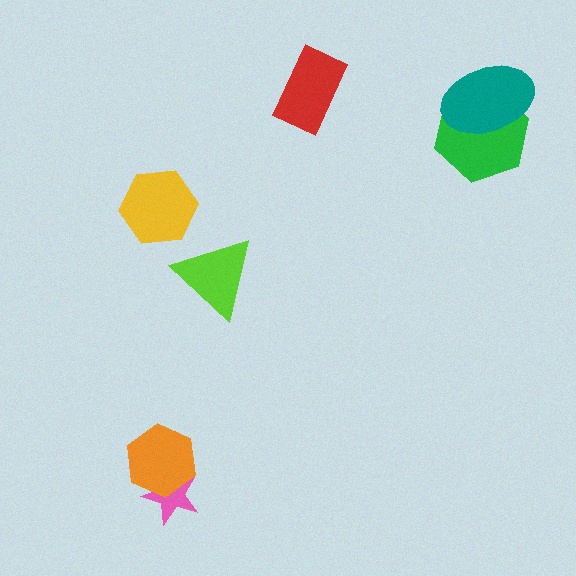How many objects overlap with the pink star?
1 object overlaps with the pink star.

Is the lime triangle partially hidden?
No, no other shape covers it.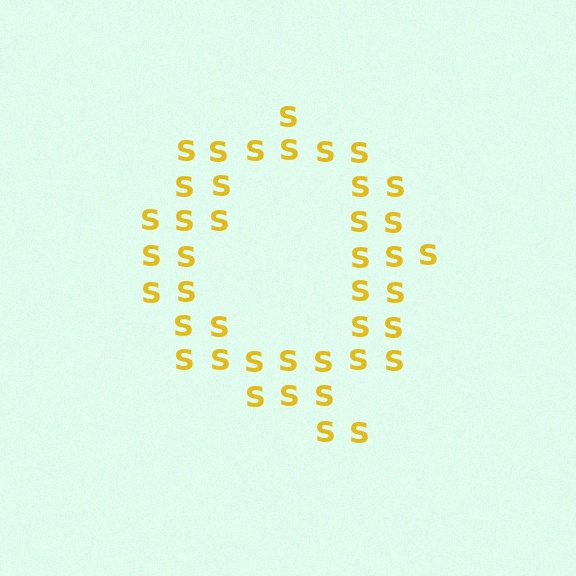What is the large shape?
The large shape is the letter Q.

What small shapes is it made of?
It is made of small letter S's.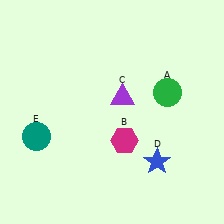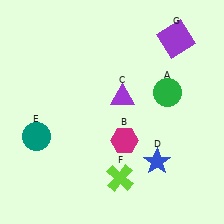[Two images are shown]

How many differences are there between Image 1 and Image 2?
There are 2 differences between the two images.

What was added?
A lime cross (F), a purple square (G) were added in Image 2.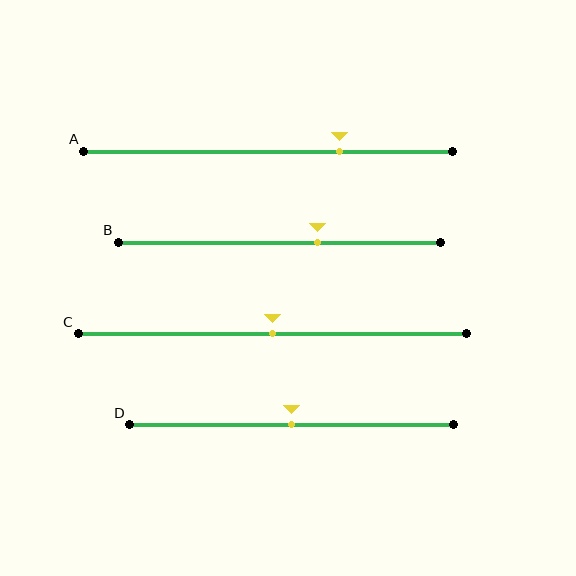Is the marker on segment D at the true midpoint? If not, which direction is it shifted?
Yes, the marker on segment D is at the true midpoint.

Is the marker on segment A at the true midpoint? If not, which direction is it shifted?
No, the marker on segment A is shifted to the right by about 19% of the segment length.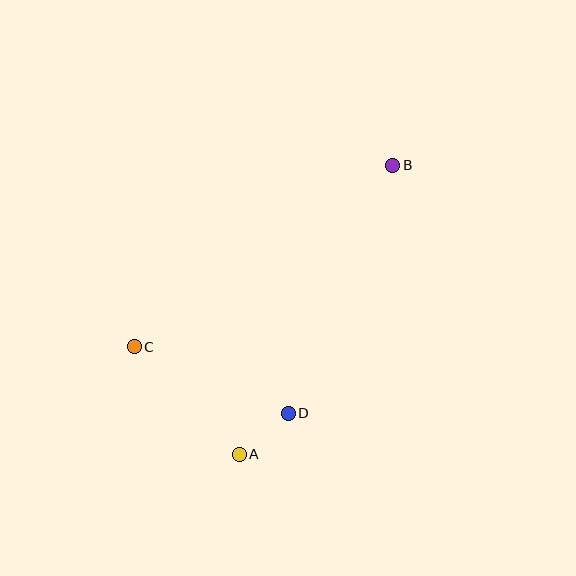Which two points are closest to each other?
Points A and D are closest to each other.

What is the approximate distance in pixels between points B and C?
The distance between B and C is approximately 316 pixels.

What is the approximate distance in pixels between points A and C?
The distance between A and C is approximately 150 pixels.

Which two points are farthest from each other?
Points A and B are farthest from each other.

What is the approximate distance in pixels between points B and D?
The distance between B and D is approximately 269 pixels.